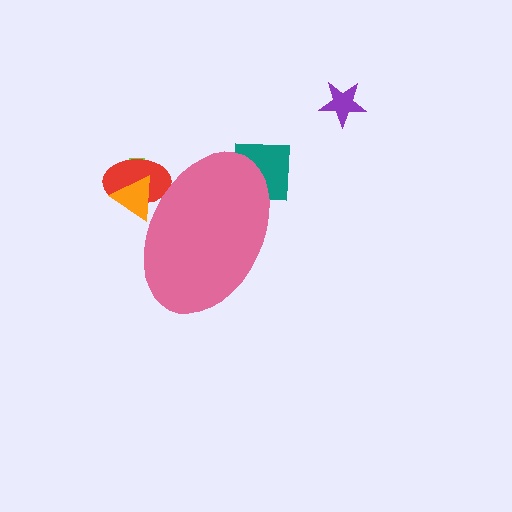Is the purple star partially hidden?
No, the purple star is fully visible.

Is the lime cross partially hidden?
Yes, the lime cross is partially hidden behind the pink ellipse.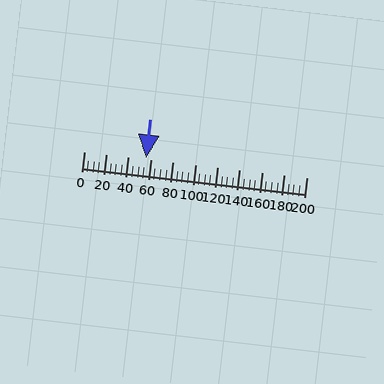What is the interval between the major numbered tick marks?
The major tick marks are spaced 20 units apart.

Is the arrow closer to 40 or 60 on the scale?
The arrow is closer to 60.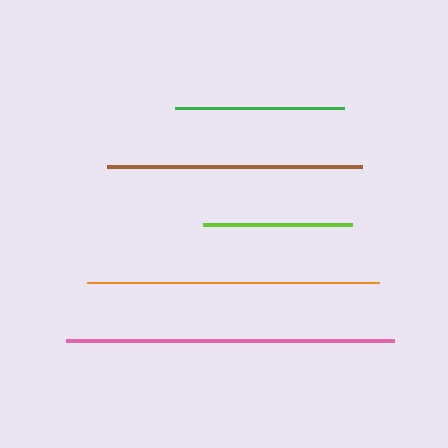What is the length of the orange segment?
The orange segment is approximately 292 pixels long.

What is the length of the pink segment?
The pink segment is approximately 328 pixels long.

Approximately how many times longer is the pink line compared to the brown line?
The pink line is approximately 1.3 times the length of the brown line.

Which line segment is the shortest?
The lime line is the shortest at approximately 149 pixels.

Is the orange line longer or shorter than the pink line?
The pink line is longer than the orange line.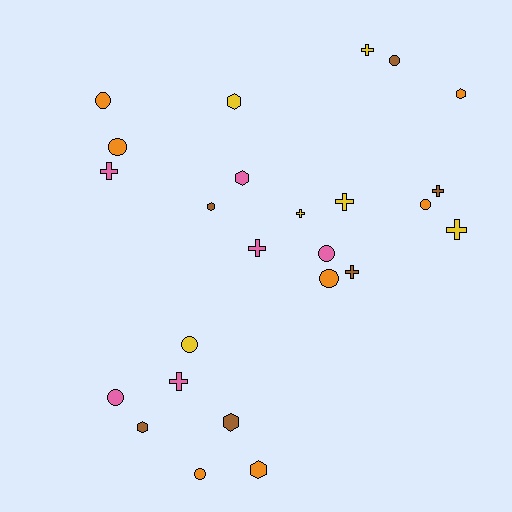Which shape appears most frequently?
Circle, with 9 objects.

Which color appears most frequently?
Orange, with 7 objects.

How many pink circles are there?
There are 2 pink circles.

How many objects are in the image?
There are 25 objects.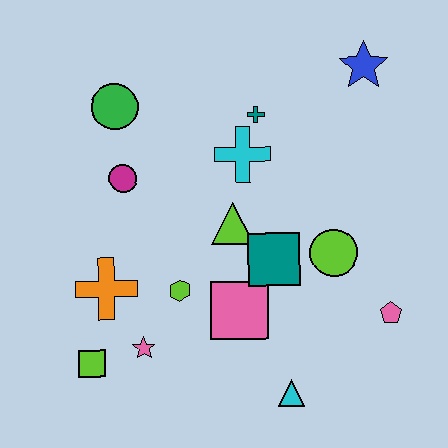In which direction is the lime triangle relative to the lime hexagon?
The lime triangle is above the lime hexagon.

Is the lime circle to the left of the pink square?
No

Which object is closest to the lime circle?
The teal square is closest to the lime circle.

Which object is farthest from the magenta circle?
The pink pentagon is farthest from the magenta circle.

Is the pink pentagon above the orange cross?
No